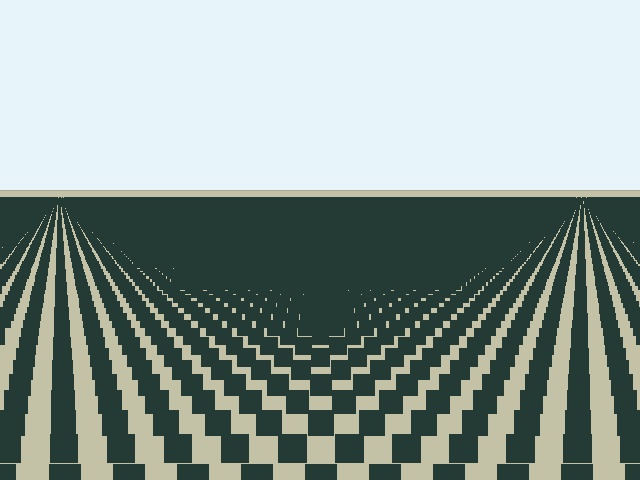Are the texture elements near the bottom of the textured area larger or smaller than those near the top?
Larger. Near the bottom, elements are closer to the viewer and appear at a bigger on-screen size.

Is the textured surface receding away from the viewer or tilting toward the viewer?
The surface is receding away from the viewer. Texture elements get smaller and denser toward the top.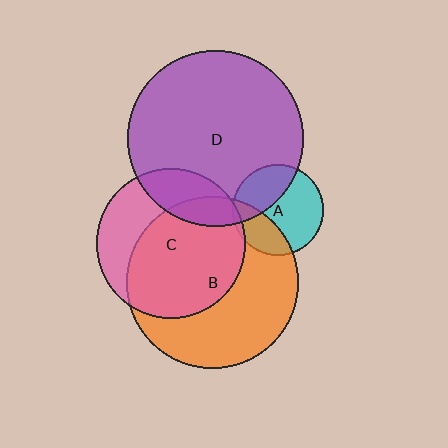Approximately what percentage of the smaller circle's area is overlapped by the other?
Approximately 30%.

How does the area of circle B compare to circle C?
Approximately 1.3 times.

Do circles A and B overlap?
Yes.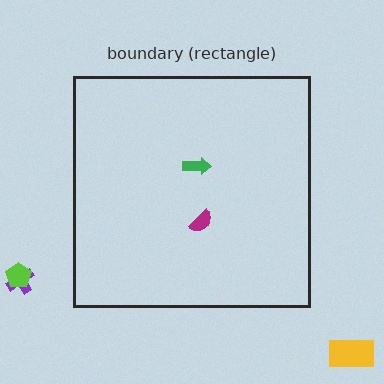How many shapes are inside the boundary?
2 inside, 3 outside.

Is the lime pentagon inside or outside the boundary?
Outside.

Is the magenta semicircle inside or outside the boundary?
Inside.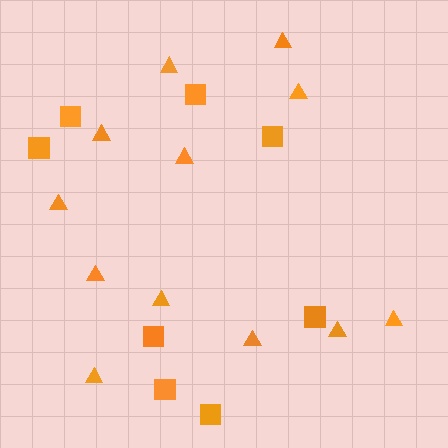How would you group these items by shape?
There are 2 groups: one group of triangles (12) and one group of squares (8).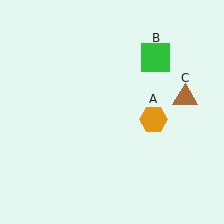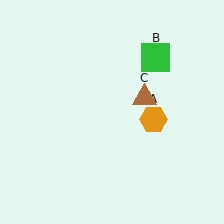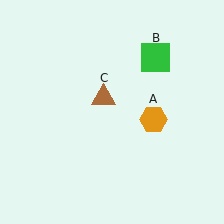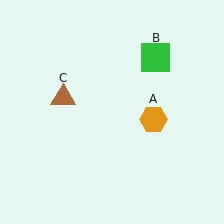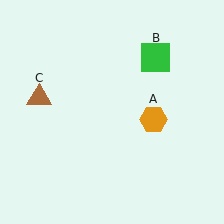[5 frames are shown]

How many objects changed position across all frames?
1 object changed position: brown triangle (object C).